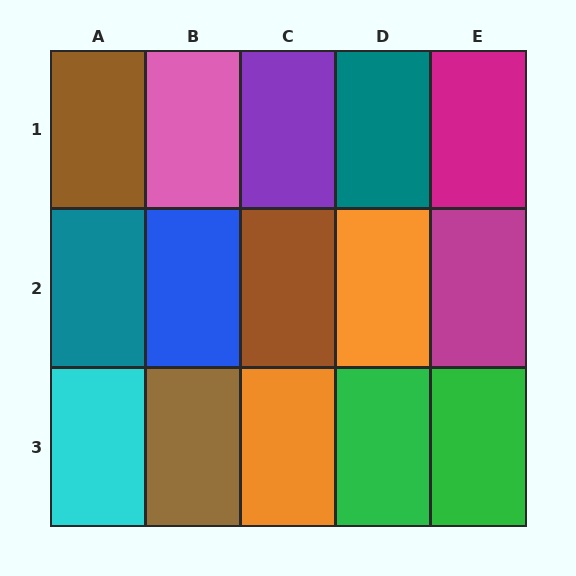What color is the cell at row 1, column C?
Purple.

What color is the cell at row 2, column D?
Orange.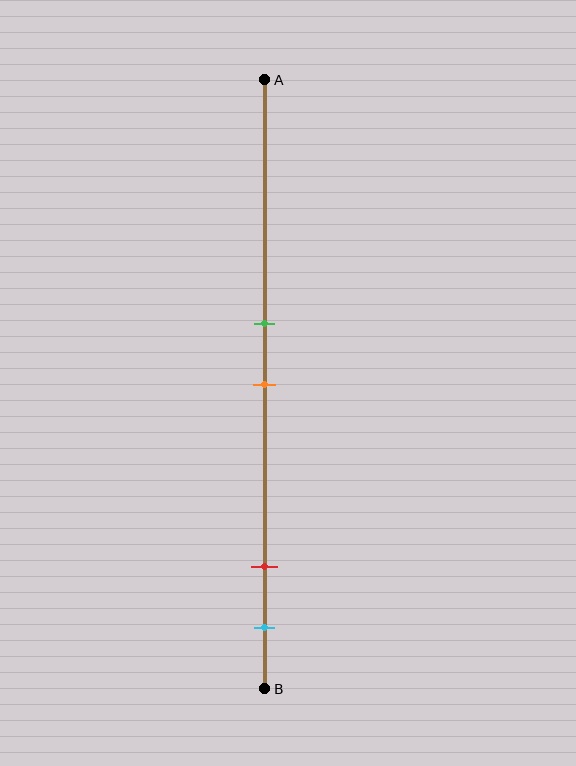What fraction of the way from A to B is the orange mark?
The orange mark is approximately 50% (0.5) of the way from A to B.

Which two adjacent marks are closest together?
The green and orange marks are the closest adjacent pair.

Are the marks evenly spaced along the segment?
No, the marks are not evenly spaced.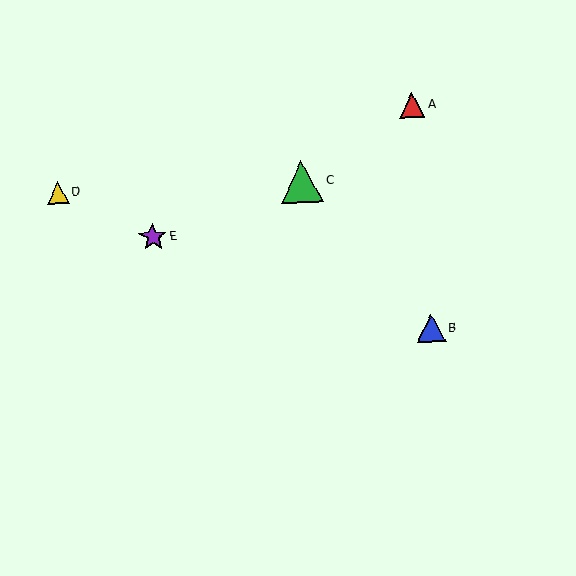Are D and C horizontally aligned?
Yes, both are at y≈193.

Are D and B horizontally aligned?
No, D is at y≈193 and B is at y≈328.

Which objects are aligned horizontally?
Objects C, D are aligned horizontally.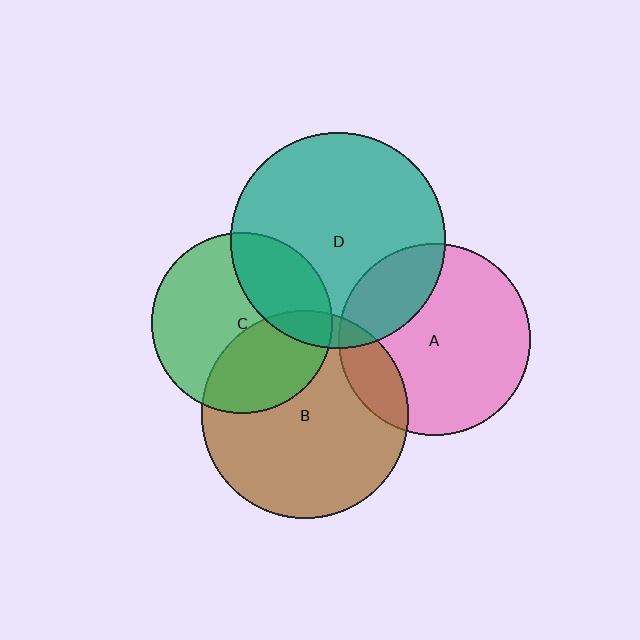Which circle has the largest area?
Circle D (teal).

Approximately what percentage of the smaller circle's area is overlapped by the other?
Approximately 25%.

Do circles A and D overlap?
Yes.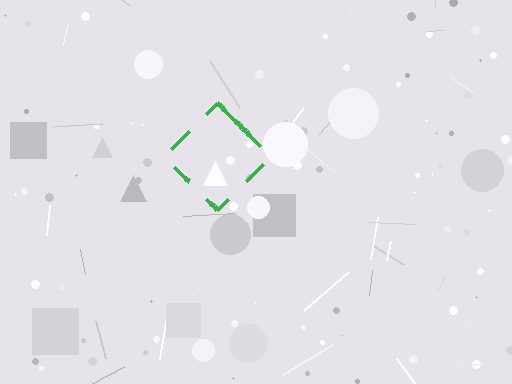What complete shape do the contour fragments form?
The contour fragments form a diamond.